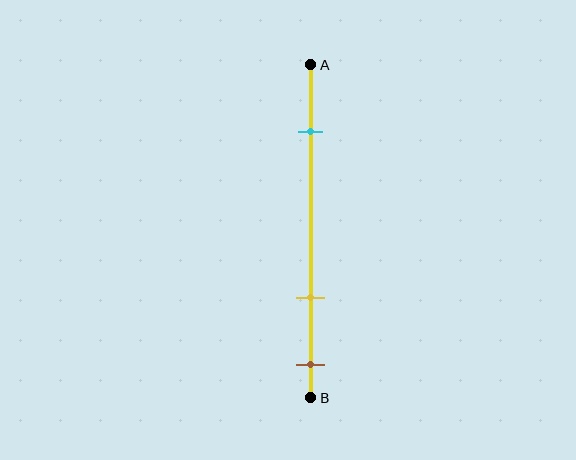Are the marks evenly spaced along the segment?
No, the marks are not evenly spaced.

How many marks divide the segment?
There are 3 marks dividing the segment.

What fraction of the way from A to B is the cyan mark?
The cyan mark is approximately 20% (0.2) of the way from A to B.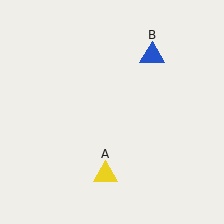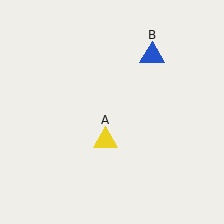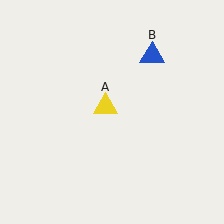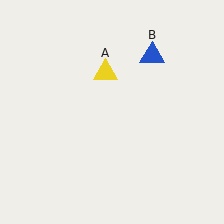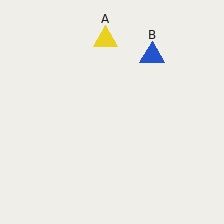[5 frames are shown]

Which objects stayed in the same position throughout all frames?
Blue triangle (object B) remained stationary.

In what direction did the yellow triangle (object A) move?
The yellow triangle (object A) moved up.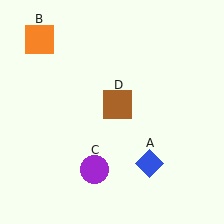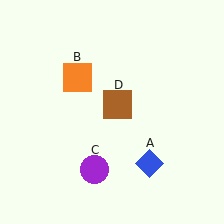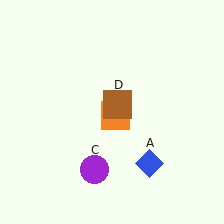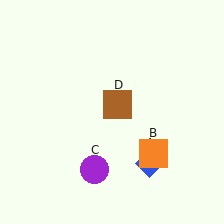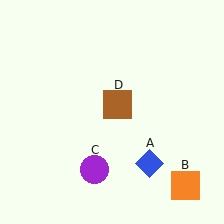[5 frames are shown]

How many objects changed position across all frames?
1 object changed position: orange square (object B).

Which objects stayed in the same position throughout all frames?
Blue diamond (object A) and purple circle (object C) and brown square (object D) remained stationary.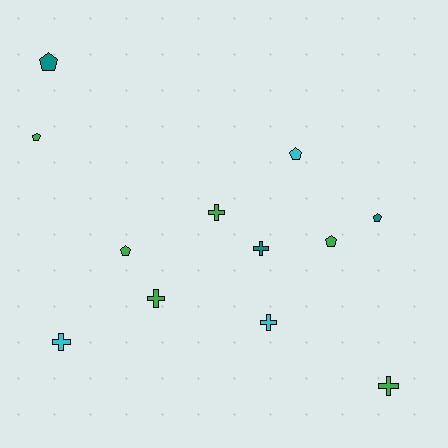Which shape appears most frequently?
Cross, with 6 objects.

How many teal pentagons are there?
There are 2 teal pentagons.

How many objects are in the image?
There are 12 objects.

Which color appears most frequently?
Green, with 6 objects.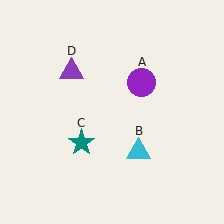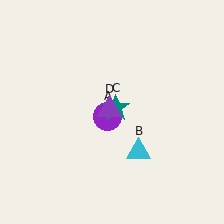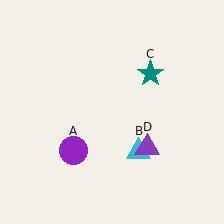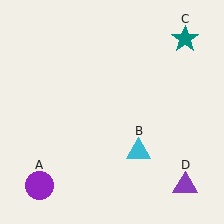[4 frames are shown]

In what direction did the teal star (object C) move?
The teal star (object C) moved up and to the right.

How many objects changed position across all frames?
3 objects changed position: purple circle (object A), teal star (object C), purple triangle (object D).